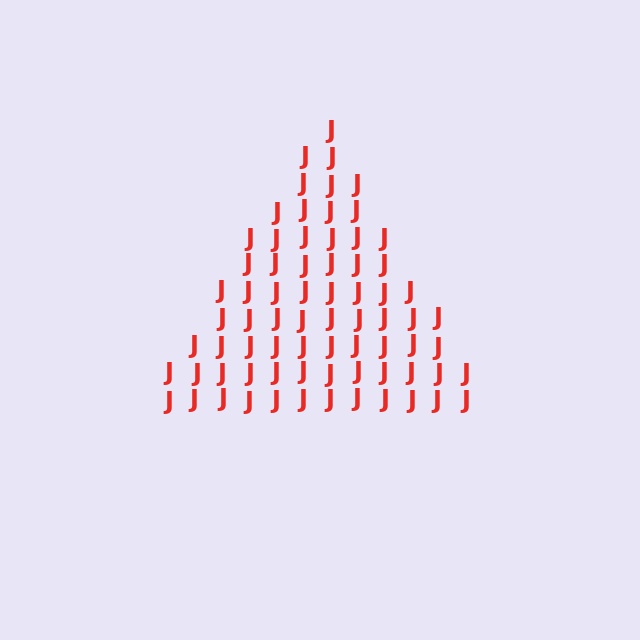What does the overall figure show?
The overall figure shows a triangle.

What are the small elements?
The small elements are letter J's.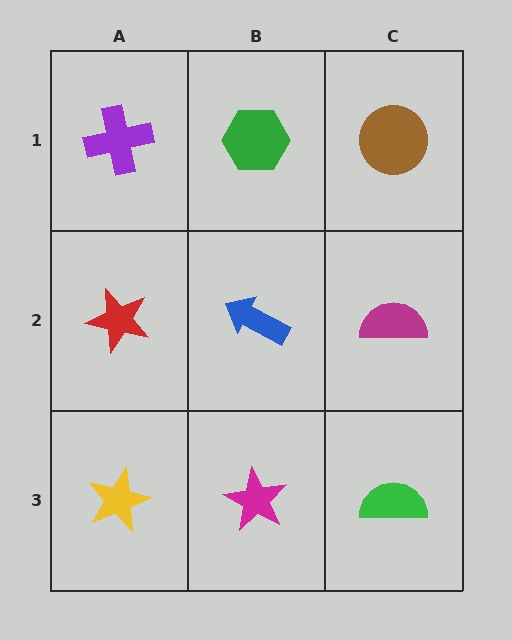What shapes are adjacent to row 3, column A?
A red star (row 2, column A), a magenta star (row 3, column B).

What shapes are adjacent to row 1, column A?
A red star (row 2, column A), a green hexagon (row 1, column B).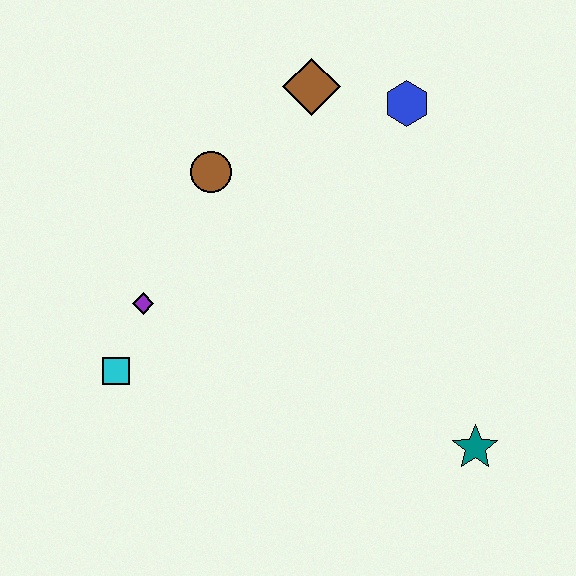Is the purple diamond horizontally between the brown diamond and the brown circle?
No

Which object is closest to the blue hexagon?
The brown diamond is closest to the blue hexagon.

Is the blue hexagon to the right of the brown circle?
Yes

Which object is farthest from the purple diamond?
The teal star is farthest from the purple diamond.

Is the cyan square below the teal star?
No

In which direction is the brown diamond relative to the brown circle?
The brown diamond is to the right of the brown circle.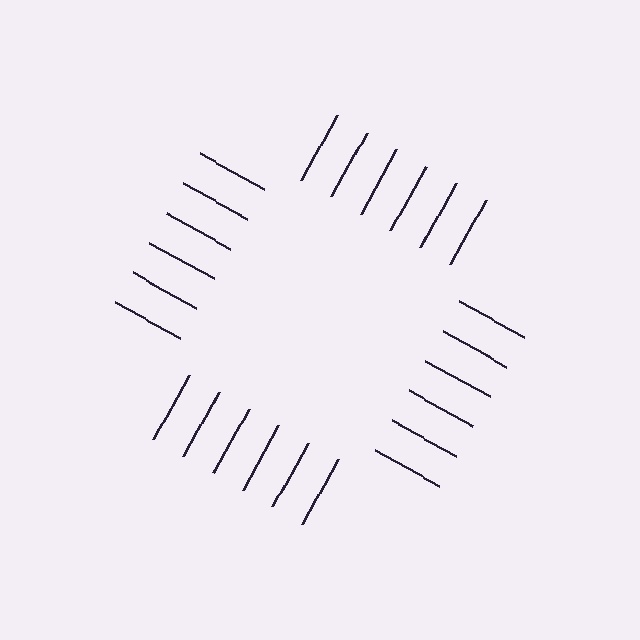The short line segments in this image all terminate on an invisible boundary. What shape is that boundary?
An illusory square — the line segments terminate on its edges but no continuous stroke is drawn.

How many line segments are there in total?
24 — 6 along each of the 4 edges.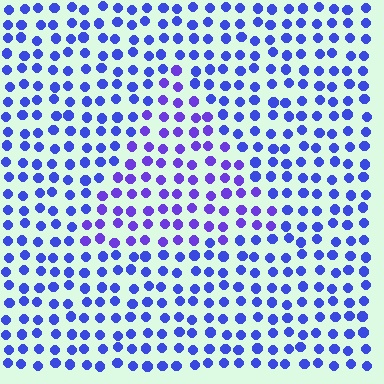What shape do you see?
I see a triangle.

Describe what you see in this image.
The image is filled with small blue elements in a uniform arrangement. A triangle-shaped region is visible where the elements are tinted to a slightly different hue, forming a subtle color boundary.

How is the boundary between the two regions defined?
The boundary is defined purely by a slight shift in hue (about 24 degrees). Spacing, size, and orientation are identical on both sides.